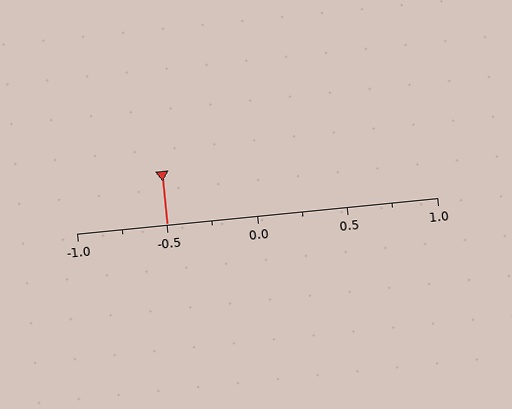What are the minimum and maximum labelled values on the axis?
The axis runs from -1.0 to 1.0.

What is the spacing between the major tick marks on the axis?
The major ticks are spaced 0.5 apart.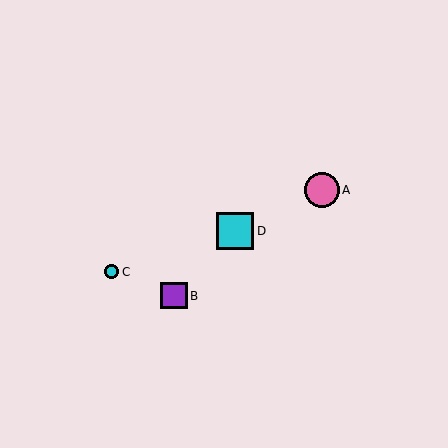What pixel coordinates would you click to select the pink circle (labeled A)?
Click at (322, 190) to select the pink circle A.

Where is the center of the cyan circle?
The center of the cyan circle is at (112, 272).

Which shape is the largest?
The cyan square (labeled D) is the largest.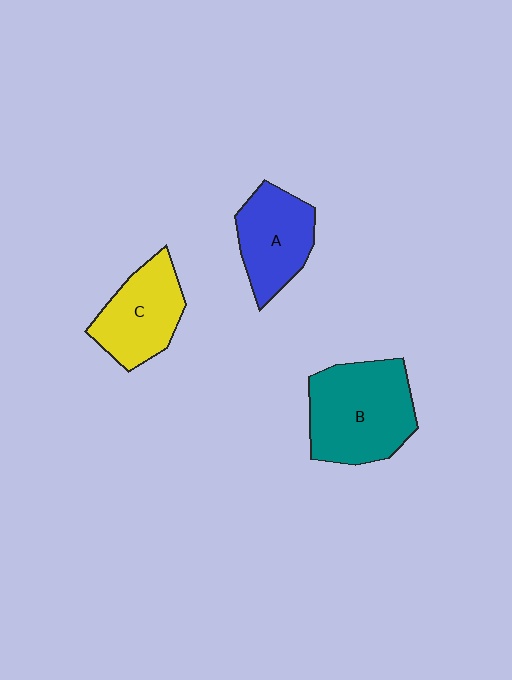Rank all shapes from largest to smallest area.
From largest to smallest: B (teal), C (yellow), A (blue).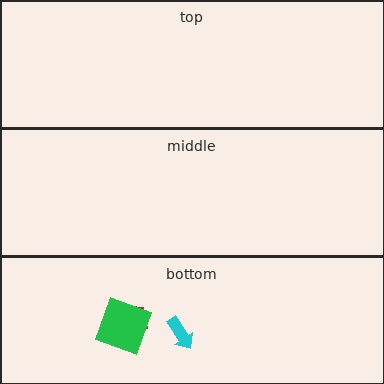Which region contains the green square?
The bottom region.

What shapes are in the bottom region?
The cyan arrow, the red pentagon, the green square.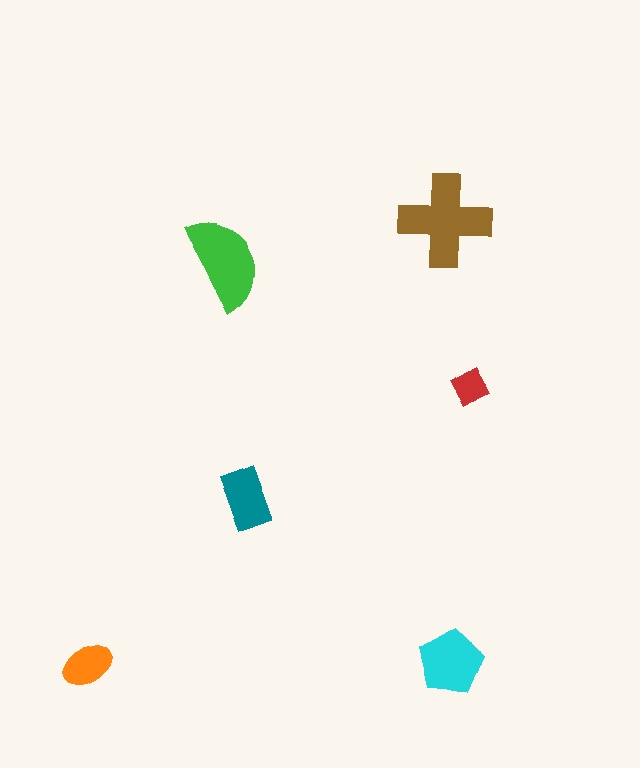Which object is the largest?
The brown cross.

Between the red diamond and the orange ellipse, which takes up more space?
The orange ellipse.